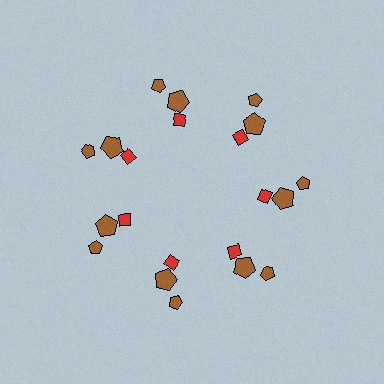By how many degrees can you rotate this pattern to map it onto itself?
The pattern maps onto itself every 51 degrees of rotation.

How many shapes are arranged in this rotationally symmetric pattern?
There are 21 shapes, arranged in 7 groups of 3.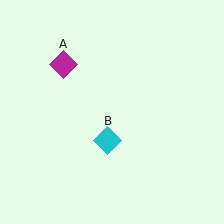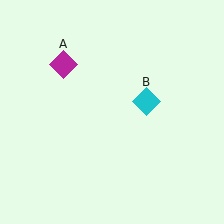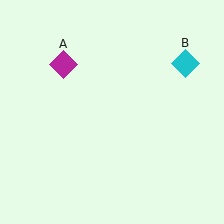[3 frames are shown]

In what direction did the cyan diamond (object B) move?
The cyan diamond (object B) moved up and to the right.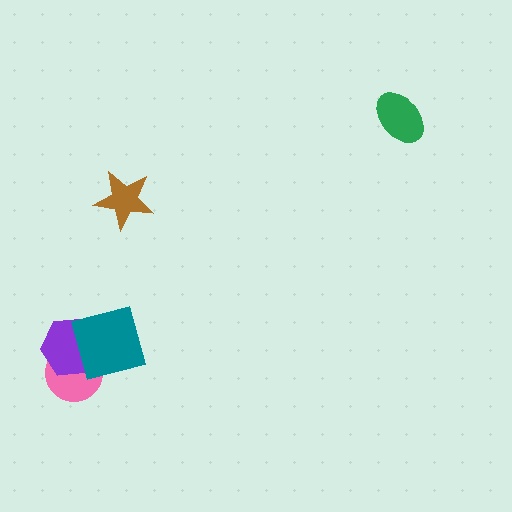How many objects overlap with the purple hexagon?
2 objects overlap with the purple hexagon.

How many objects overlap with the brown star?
0 objects overlap with the brown star.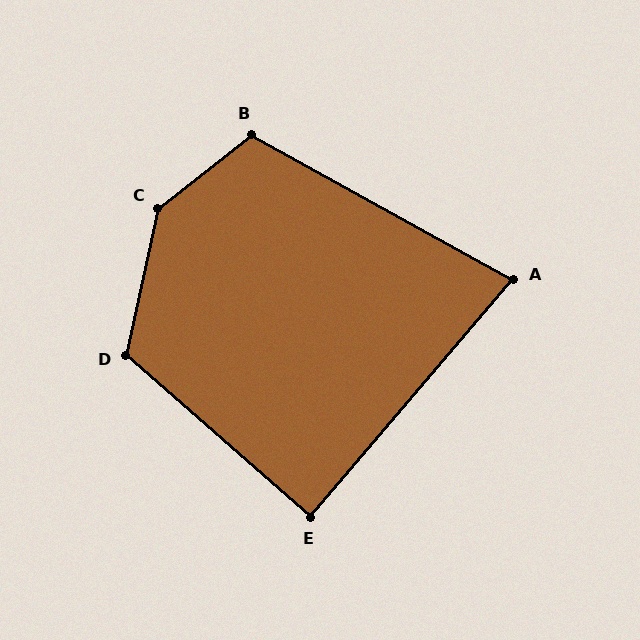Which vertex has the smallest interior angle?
A, at approximately 78 degrees.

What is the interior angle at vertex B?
Approximately 113 degrees (obtuse).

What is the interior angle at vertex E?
Approximately 89 degrees (approximately right).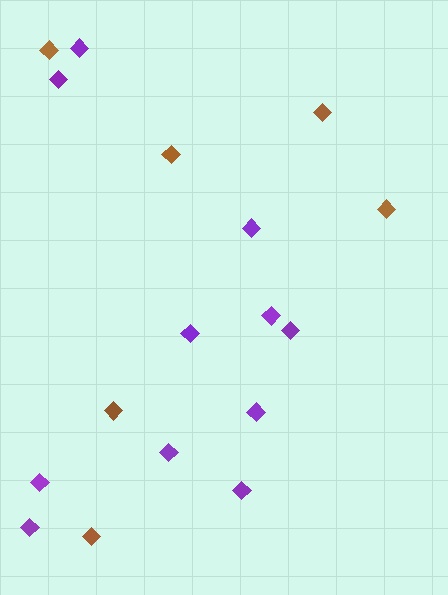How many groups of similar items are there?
There are 2 groups: one group of purple diamonds (11) and one group of brown diamonds (6).